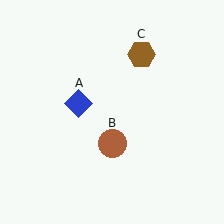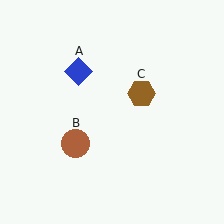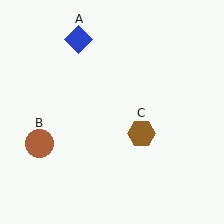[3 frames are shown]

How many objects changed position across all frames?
3 objects changed position: blue diamond (object A), brown circle (object B), brown hexagon (object C).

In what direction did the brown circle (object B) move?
The brown circle (object B) moved left.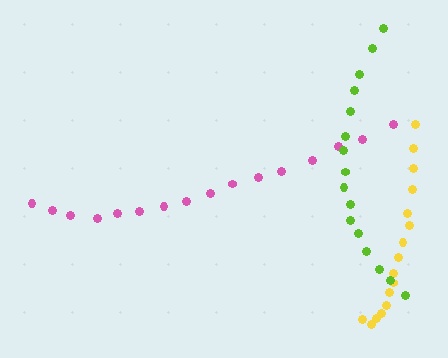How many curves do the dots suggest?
There are 3 distinct paths.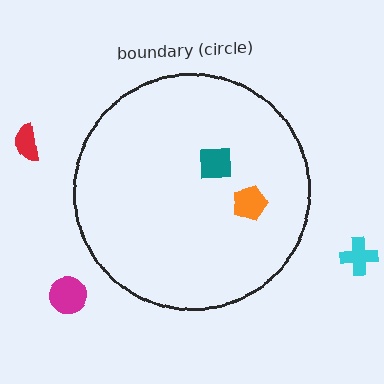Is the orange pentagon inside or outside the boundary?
Inside.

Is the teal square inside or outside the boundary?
Inside.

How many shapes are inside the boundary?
2 inside, 3 outside.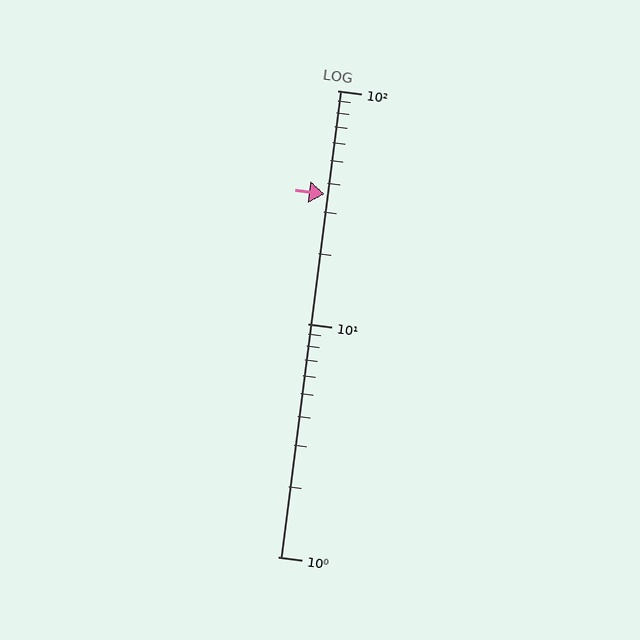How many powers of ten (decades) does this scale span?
The scale spans 2 decades, from 1 to 100.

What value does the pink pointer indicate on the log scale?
The pointer indicates approximately 36.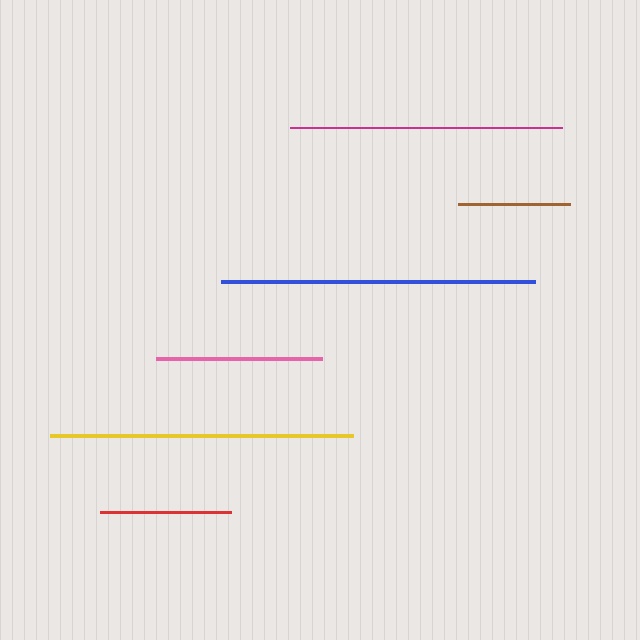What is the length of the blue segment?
The blue segment is approximately 314 pixels long.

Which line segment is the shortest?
The brown line is the shortest at approximately 111 pixels.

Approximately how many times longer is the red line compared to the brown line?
The red line is approximately 1.2 times the length of the brown line.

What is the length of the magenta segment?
The magenta segment is approximately 272 pixels long.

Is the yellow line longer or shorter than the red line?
The yellow line is longer than the red line.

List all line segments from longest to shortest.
From longest to shortest: blue, yellow, magenta, pink, red, brown.